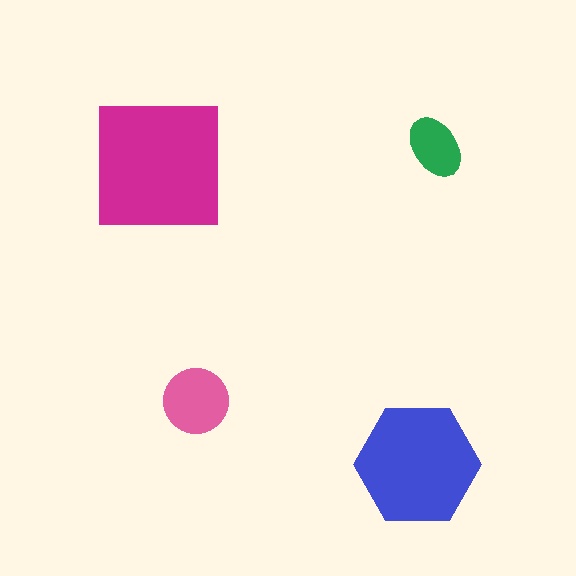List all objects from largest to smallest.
The magenta square, the blue hexagon, the pink circle, the green ellipse.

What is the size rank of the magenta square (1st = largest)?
1st.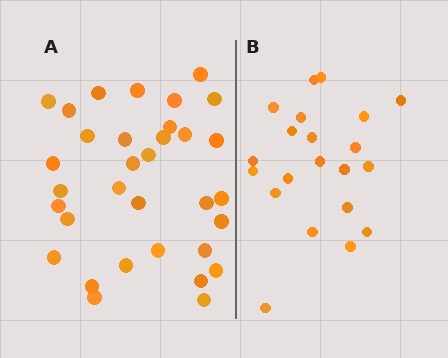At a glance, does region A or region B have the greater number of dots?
Region A (the left region) has more dots.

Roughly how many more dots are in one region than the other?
Region A has roughly 12 or so more dots than region B.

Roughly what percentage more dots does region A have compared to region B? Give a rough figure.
About 55% more.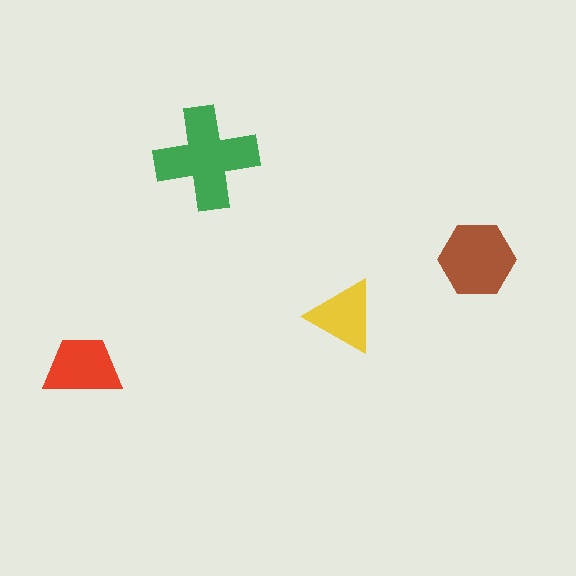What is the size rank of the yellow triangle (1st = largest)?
4th.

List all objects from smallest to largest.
The yellow triangle, the red trapezoid, the brown hexagon, the green cross.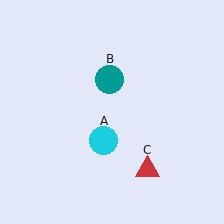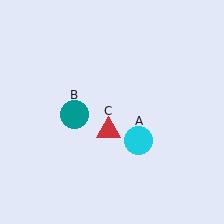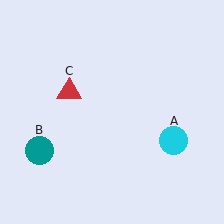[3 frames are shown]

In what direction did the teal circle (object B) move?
The teal circle (object B) moved down and to the left.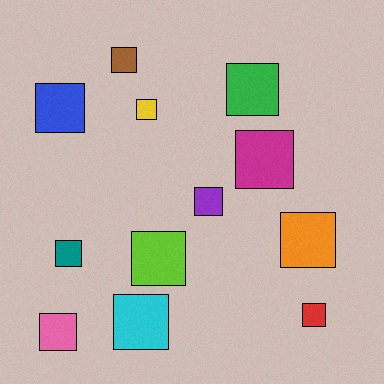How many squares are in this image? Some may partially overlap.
There are 12 squares.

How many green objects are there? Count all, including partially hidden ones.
There is 1 green object.